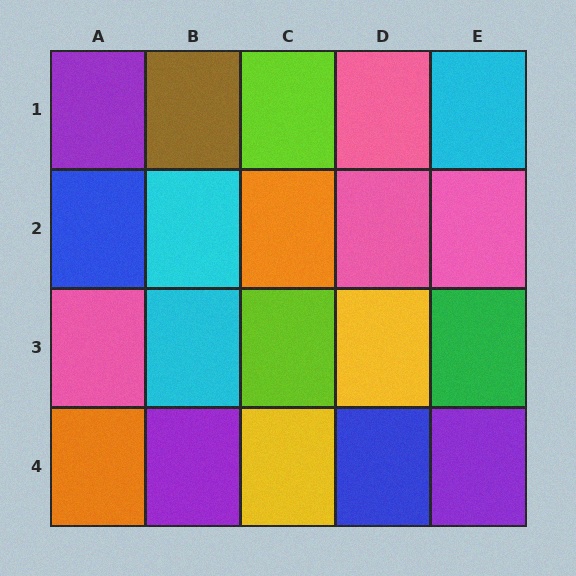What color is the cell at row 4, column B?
Purple.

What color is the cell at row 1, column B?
Brown.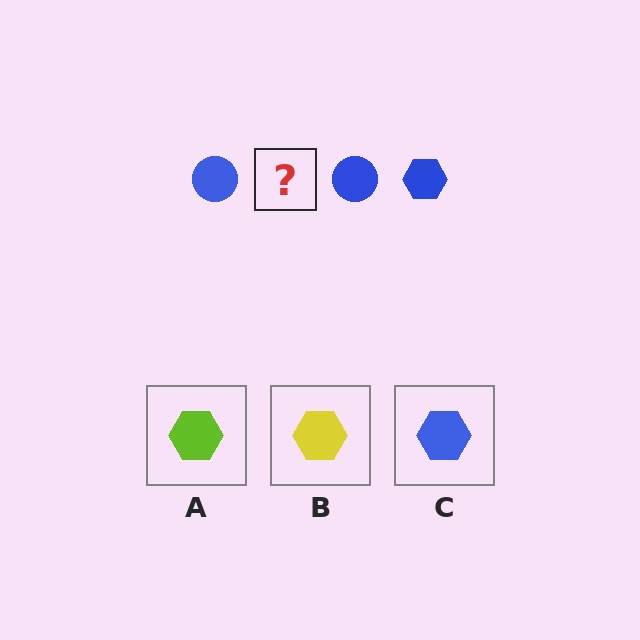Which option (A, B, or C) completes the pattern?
C.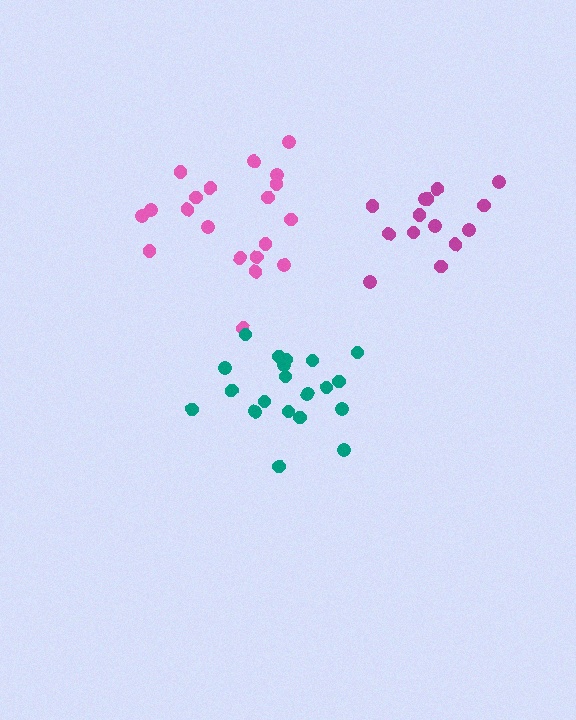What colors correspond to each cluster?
The clusters are colored: pink, teal, magenta.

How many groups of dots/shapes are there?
There are 3 groups.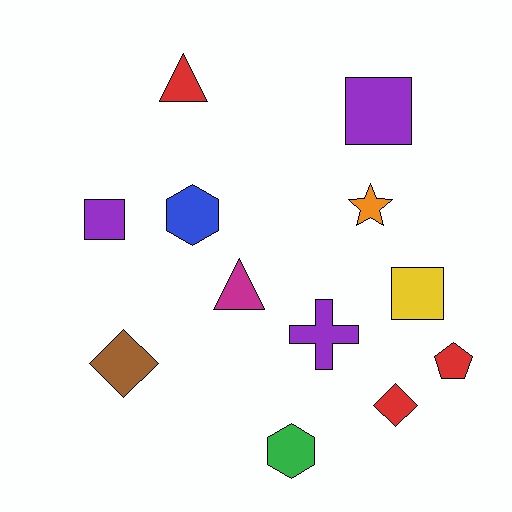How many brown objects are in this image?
There is 1 brown object.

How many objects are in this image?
There are 12 objects.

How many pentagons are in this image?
There is 1 pentagon.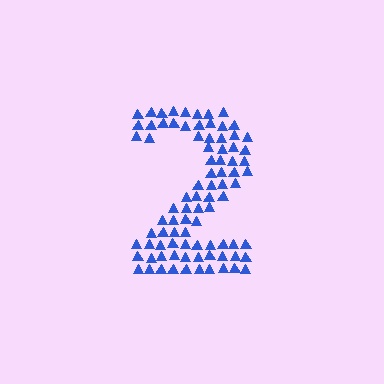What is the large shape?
The large shape is the digit 2.